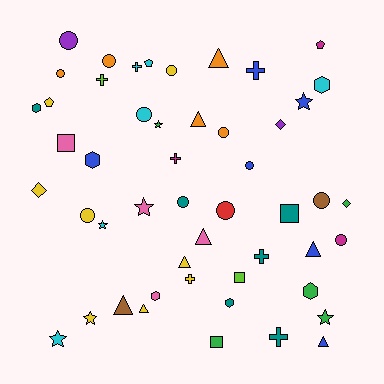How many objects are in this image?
There are 50 objects.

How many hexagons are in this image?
There are 6 hexagons.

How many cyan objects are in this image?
There are 6 cyan objects.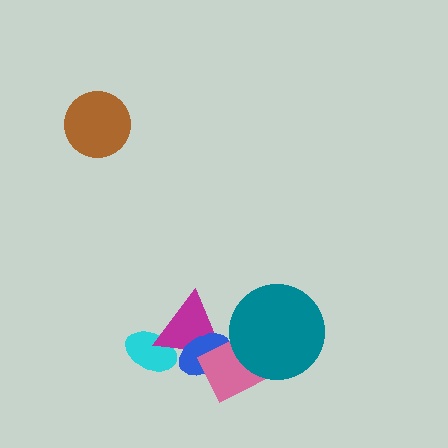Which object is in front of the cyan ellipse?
The magenta triangle is in front of the cyan ellipse.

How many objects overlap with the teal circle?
1 object overlaps with the teal circle.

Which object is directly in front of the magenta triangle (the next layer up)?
The blue ellipse is directly in front of the magenta triangle.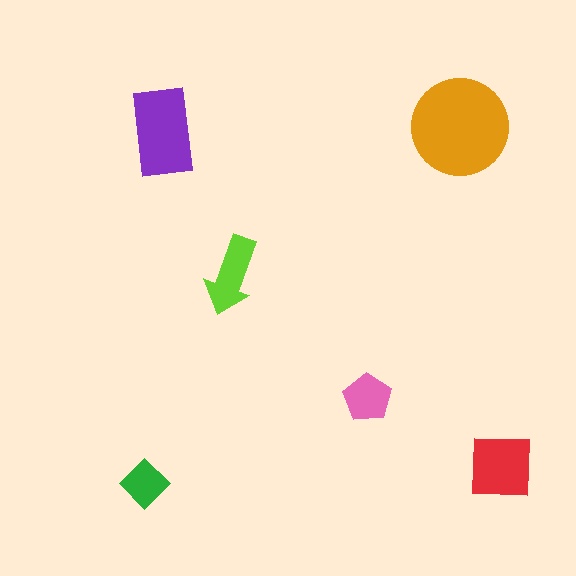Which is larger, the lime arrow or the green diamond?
The lime arrow.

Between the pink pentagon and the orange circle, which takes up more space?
The orange circle.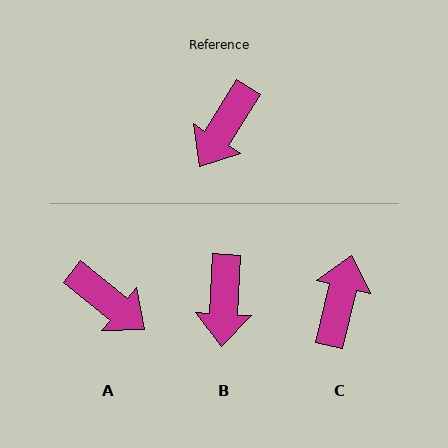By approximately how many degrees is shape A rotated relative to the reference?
Approximately 83 degrees counter-clockwise.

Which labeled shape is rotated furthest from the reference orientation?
C, about 162 degrees away.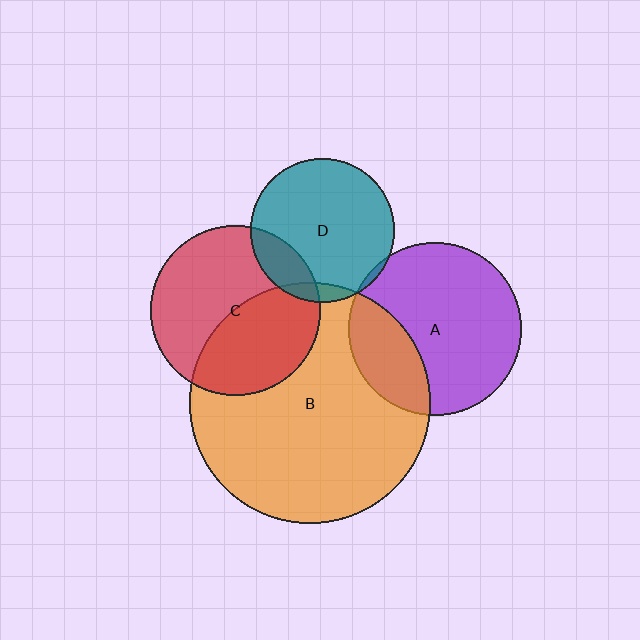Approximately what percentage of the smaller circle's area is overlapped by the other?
Approximately 45%.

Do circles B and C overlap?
Yes.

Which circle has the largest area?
Circle B (orange).